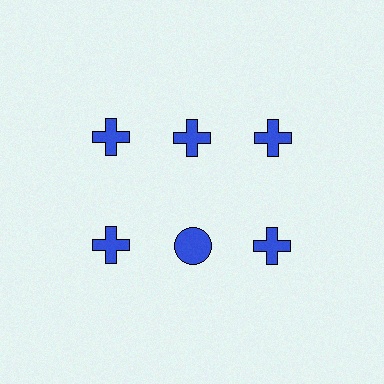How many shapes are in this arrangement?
There are 6 shapes arranged in a grid pattern.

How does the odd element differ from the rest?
It has a different shape: circle instead of cross.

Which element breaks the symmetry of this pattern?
The blue circle in the second row, second from left column breaks the symmetry. All other shapes are blue crosses.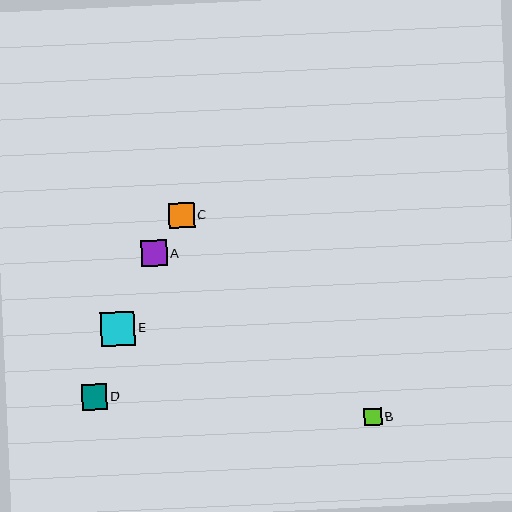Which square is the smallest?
Square B is the smallest with a size of approximately 18 pixels.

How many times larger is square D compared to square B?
Square D is approximately 1.4 times the size of square B.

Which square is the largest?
Square E is the largest with a size of approximately 34 pixels.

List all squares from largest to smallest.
From largest to smallest: E, C, A, D, B.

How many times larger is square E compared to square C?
Square E is approximately 1.3 times the size of square C.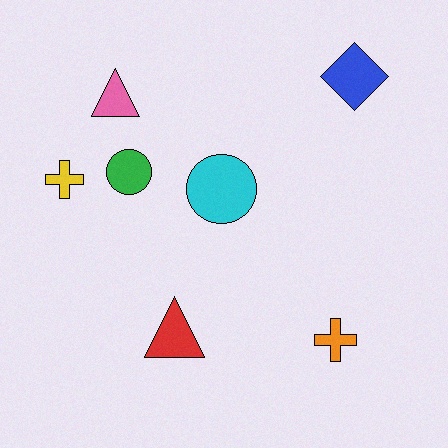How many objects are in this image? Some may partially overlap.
There are 7 objects.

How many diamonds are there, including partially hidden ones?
There is 1 diamond.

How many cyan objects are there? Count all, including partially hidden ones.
There is 1 cyan object.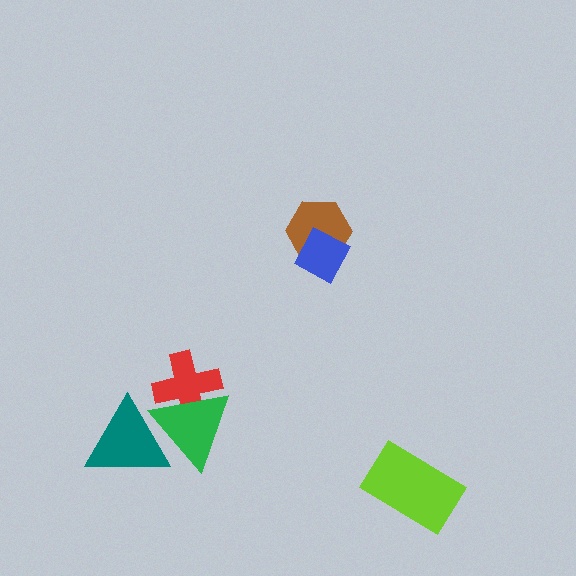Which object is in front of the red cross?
The green triangle is in front of the red cross.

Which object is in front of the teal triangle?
The green triangle is in front of the teal triangle.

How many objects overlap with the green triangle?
2 objects overlap with the green triangle.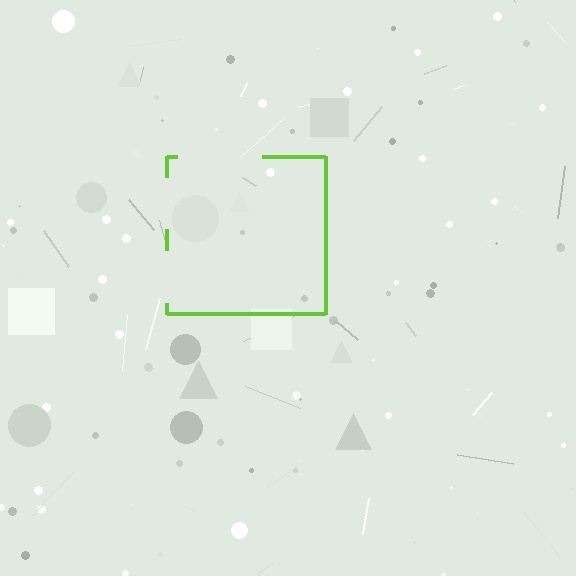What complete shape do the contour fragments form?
The contour fragments form a square.